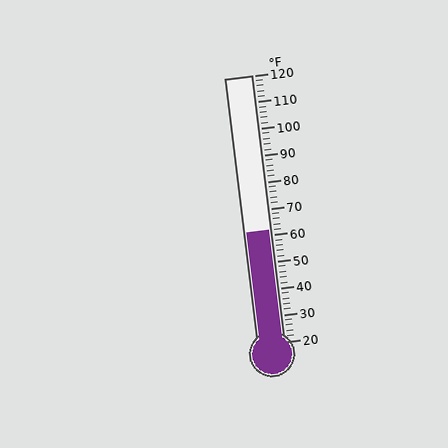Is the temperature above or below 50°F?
The temperature is above 50°F.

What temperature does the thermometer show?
The thermometer shows approximately 62°F.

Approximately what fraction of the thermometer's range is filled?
The thermometer is filled to approximately 40% of its range.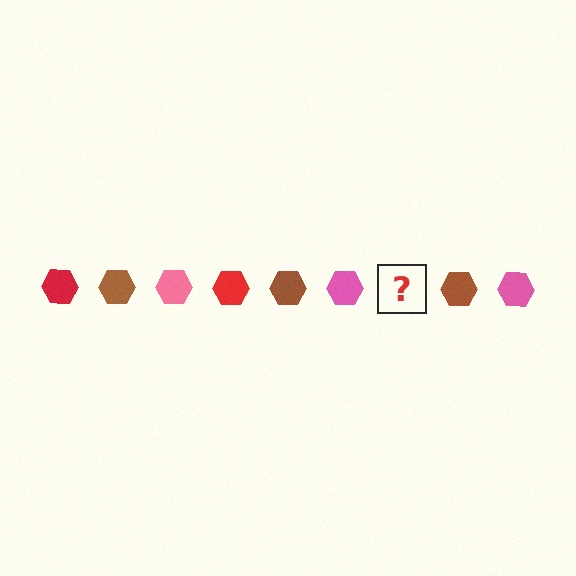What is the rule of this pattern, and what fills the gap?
The rule is that the pattern cycles through red, brown, pink hexagons. The gap should be filled with a red hexagon.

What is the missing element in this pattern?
The missing element is a red hexagon.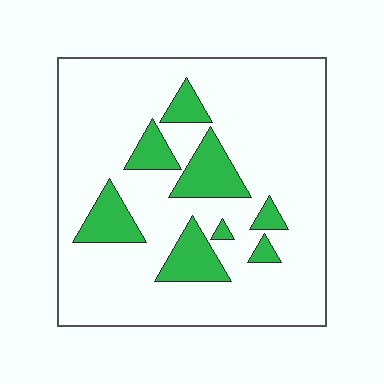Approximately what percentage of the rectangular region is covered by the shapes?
Approximately 15%.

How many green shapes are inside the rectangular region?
8.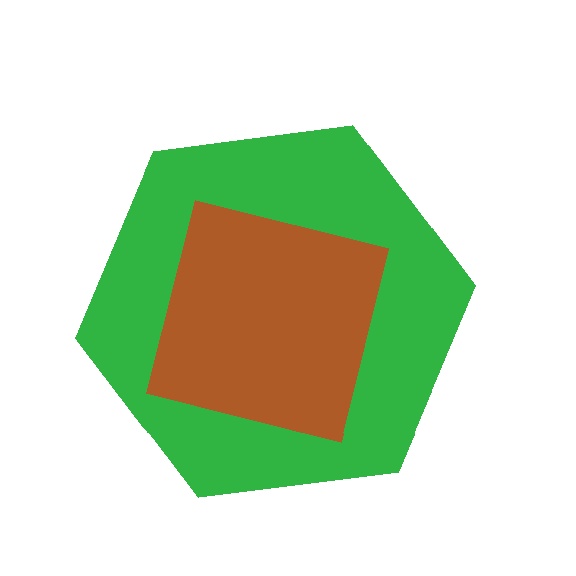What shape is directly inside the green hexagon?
The brown square.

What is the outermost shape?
The green hexagon.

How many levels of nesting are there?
2.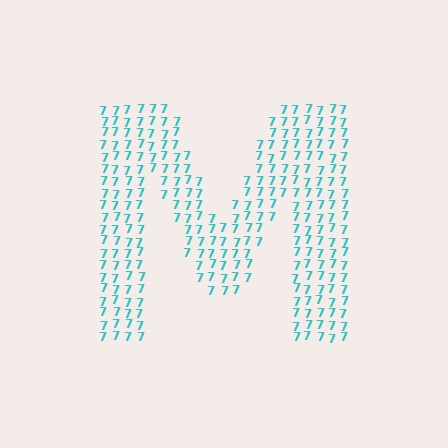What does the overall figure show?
The overall figure shows the letter M.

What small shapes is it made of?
It is made of small digit 7's.